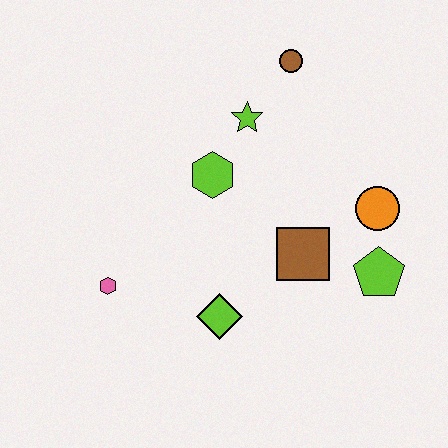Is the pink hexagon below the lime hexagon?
Yes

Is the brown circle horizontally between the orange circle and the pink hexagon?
Yes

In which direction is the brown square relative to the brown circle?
The brown square is below the brown circle.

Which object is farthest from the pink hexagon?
The brown circle is farthest from the pink hexagon.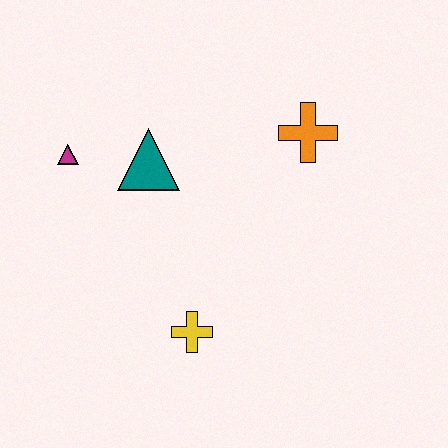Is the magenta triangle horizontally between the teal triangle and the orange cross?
No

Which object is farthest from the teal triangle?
The yellow cross is farthest from the teal triangle.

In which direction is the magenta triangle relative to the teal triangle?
The magenta triangle is to the left of the teal triangle.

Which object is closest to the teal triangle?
The magenta triangle is closest to the teal triangle.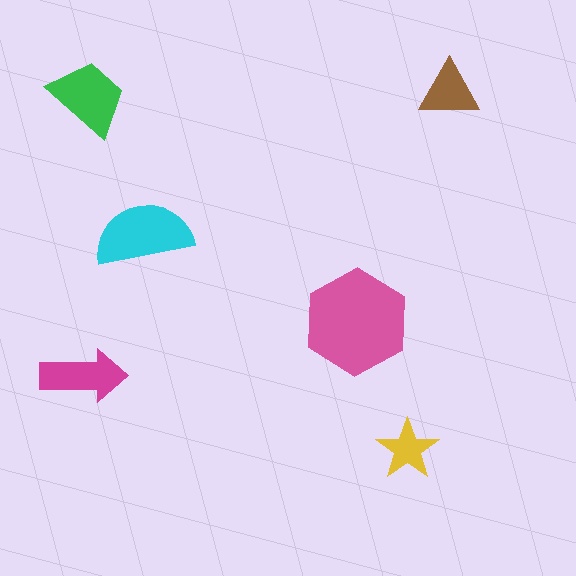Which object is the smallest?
The yellow star.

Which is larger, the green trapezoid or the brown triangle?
The green trapezoid.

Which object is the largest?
The pink hexagon.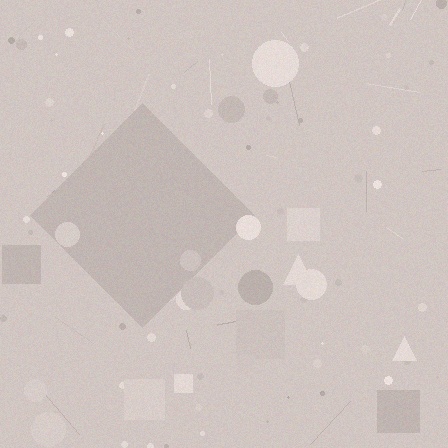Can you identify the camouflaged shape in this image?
The camouflaged shape is a diamond.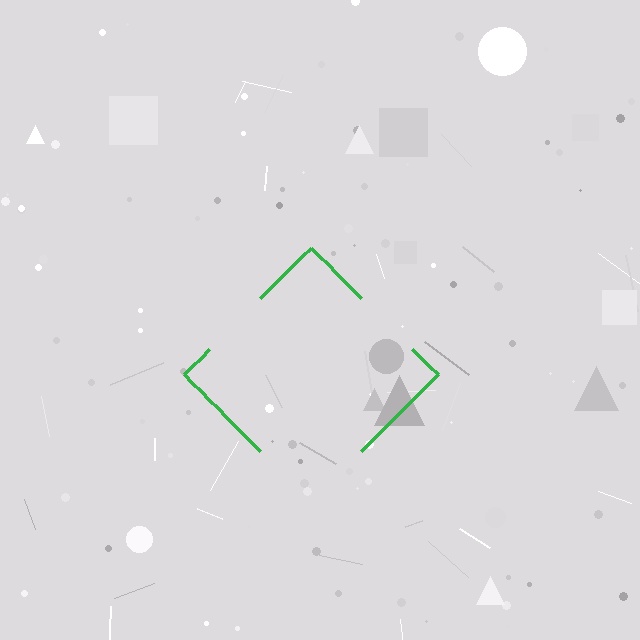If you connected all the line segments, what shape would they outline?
They would outline a diamond.